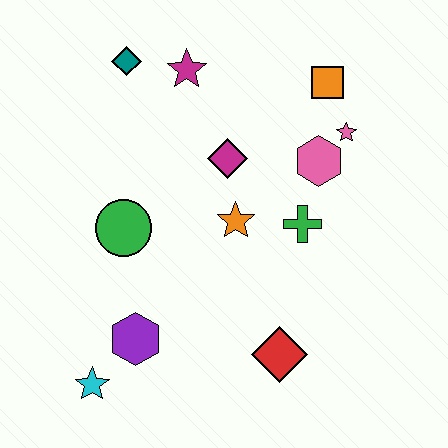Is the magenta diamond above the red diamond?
Yes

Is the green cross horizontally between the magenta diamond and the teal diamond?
No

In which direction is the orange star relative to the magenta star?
The orange star is below the magenta star.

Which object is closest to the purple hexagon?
The cyan star is closest to the purple hexagon.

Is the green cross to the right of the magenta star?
Yes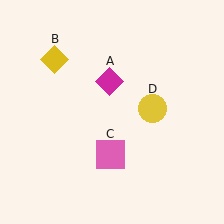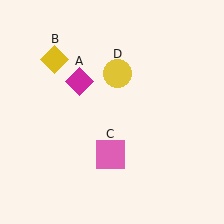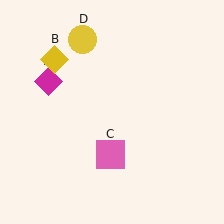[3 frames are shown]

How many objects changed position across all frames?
2 objects changed position: magenta diamond (object A), yellow circle (object D).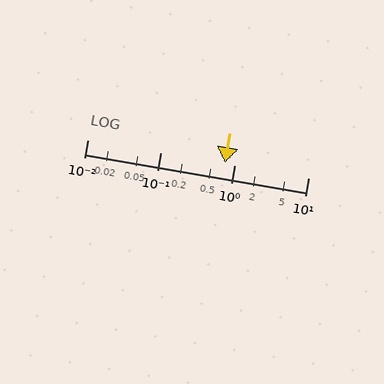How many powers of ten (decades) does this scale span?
The scale spans 3 decades, from 0.01 to 10.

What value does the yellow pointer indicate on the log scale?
The pointer indicates approximately 0.74.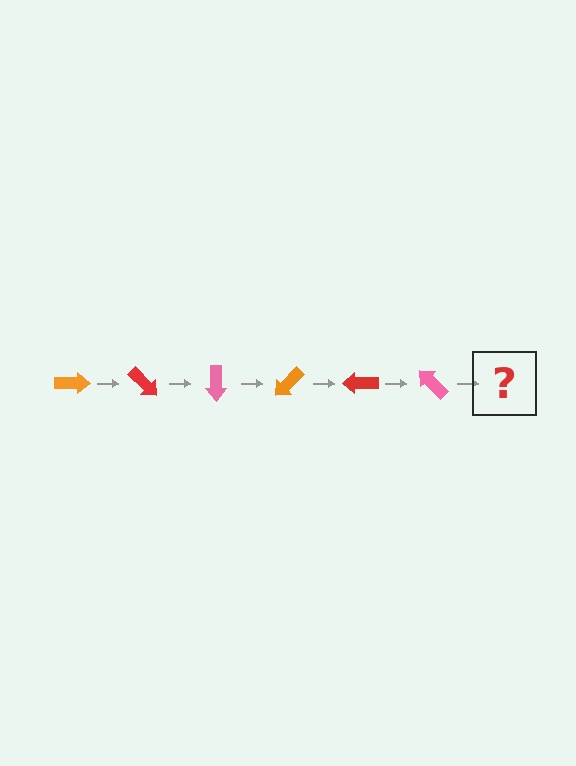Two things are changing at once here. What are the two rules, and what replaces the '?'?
The two rules are that it rotates 45 degrees each step and the color cycles through orange, red, and pink. The '?' should be an orange arrow, rotated 270 degrees from the start.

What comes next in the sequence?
The next element should be an orange arrow, rotated 270 degrees from the start.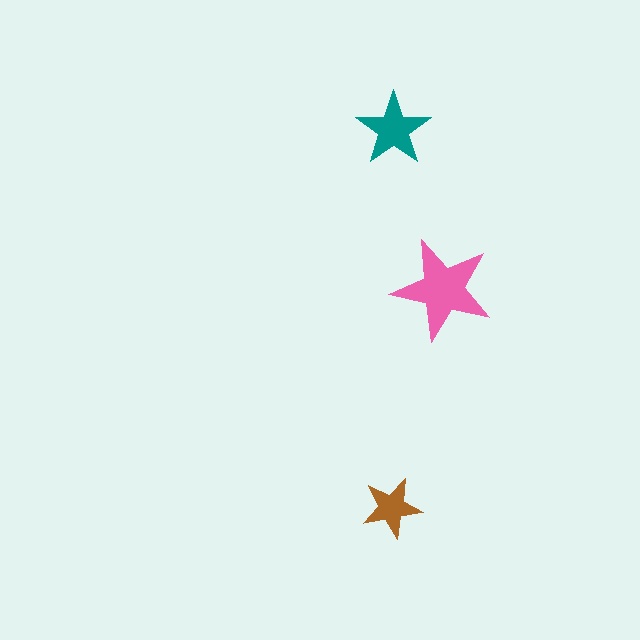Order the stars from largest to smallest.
the pink one, the teal one, the brown one.